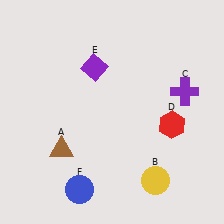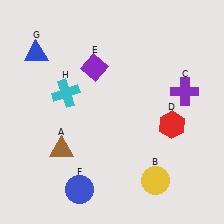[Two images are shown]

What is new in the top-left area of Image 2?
A cyan cross (H) was added in the top-left area of Image 2.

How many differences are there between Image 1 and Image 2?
There are 2 differences between the two images.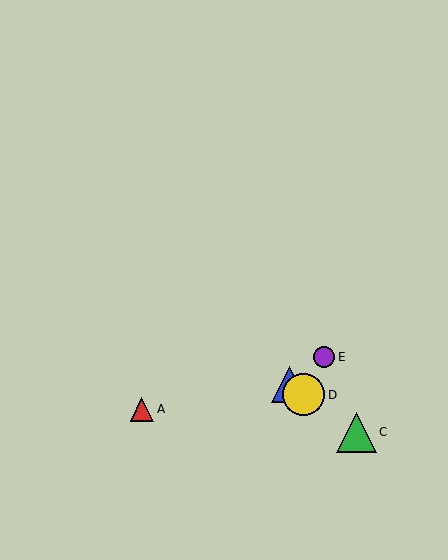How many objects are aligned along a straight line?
3 objects (B, C, D) are aligned along a straight line.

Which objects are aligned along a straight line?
Objects B, C, D are aligned along a straight line.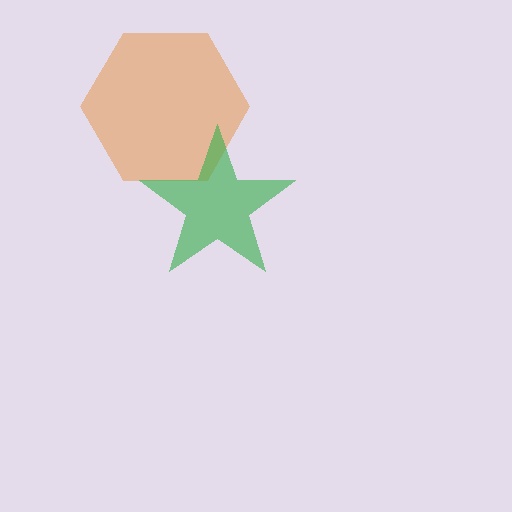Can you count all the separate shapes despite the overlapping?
Yes, there are 2 separate shapes.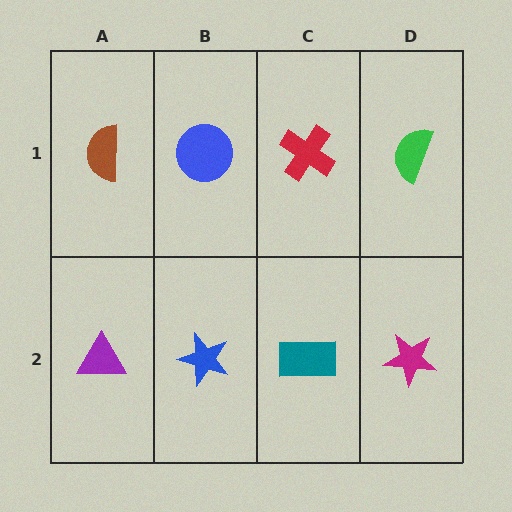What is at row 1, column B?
A blue circle.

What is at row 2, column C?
A teal rectangle.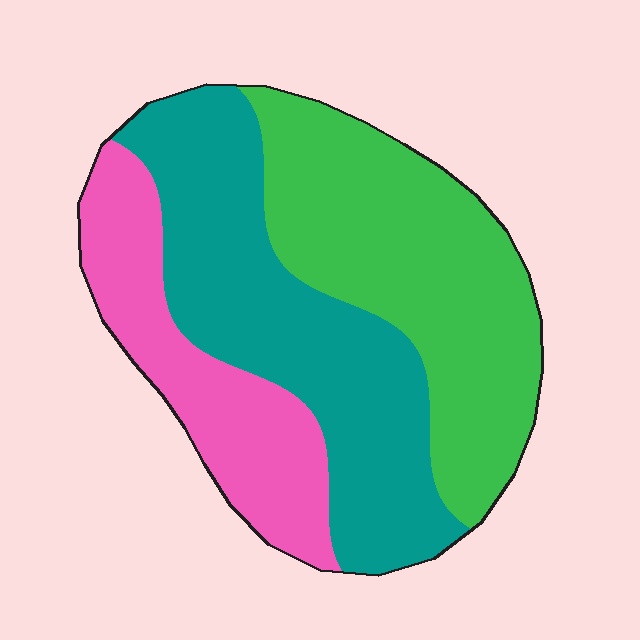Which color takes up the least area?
Pink, at roughly 25%.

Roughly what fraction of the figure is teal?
Teal takes up between a quarter and a half of the figure.